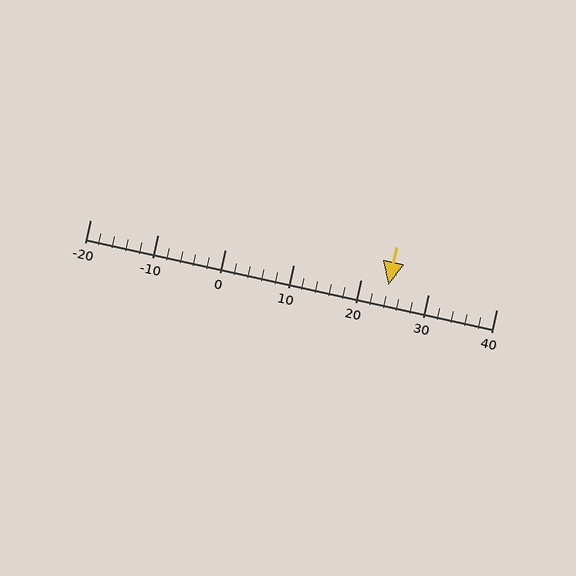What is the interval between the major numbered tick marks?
The major tick marks are spaced 10 units apart.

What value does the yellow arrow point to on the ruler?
The yellow arrow points to approximately 24.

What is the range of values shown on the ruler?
The ruler shows values from -20 to 40.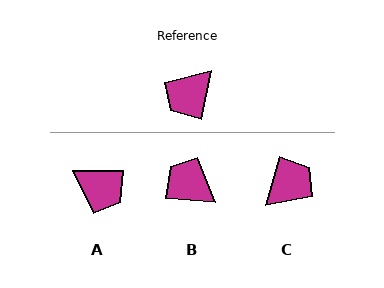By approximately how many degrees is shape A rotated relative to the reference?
Approximately 101 degrees counter-clockwise.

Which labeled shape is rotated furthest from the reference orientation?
C, about 176 degrees away.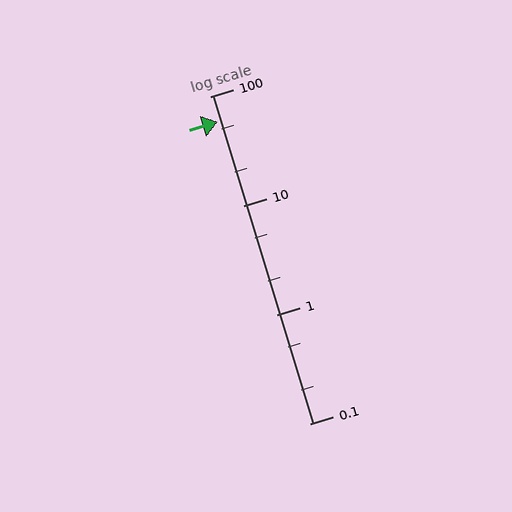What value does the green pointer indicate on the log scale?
The pointer indicates approximately 58.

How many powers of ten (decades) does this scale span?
The scale spans 3 decades, from 0.1 to 100.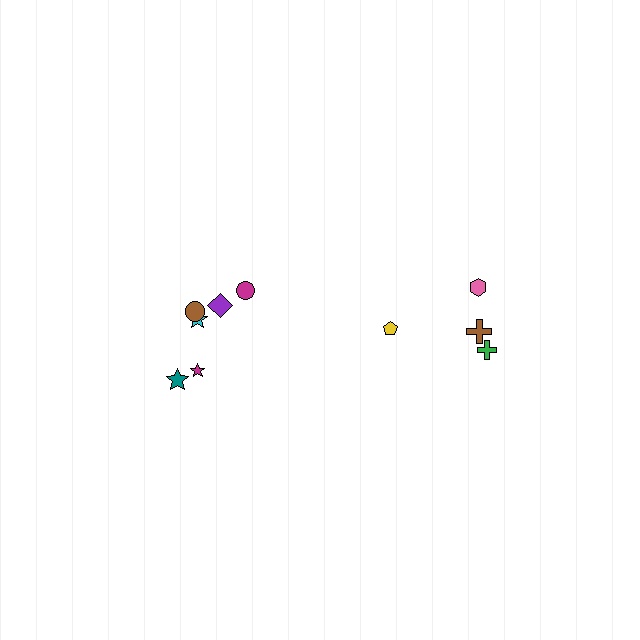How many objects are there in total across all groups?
There are 10 objects.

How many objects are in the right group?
There are 4 objects.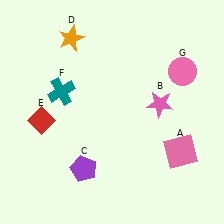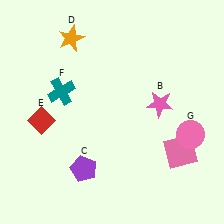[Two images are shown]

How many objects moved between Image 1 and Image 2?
1 object moved between the two images.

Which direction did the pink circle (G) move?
The pink circle (G) moved down.